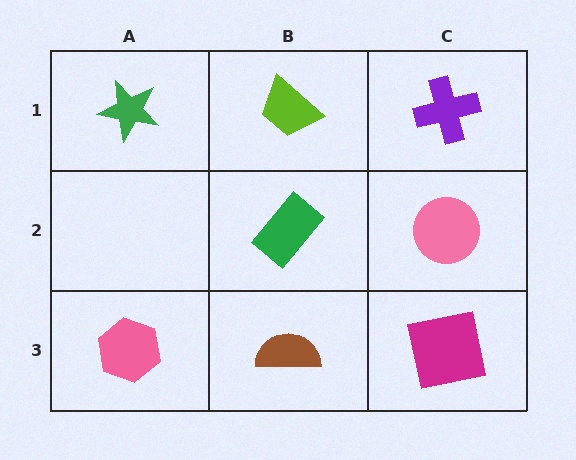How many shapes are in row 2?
2 shapes.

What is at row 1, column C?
A purple cross.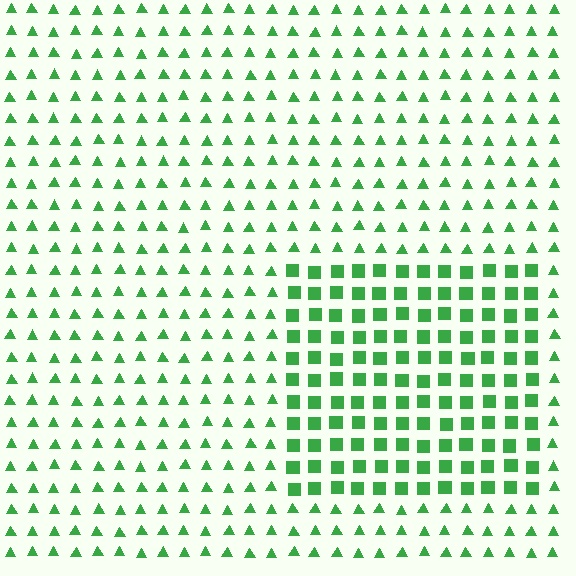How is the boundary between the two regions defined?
The boundary is defined by a change in element shape: squares inside vs. triangles outside. All elements share the same color and spacing.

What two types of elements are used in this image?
The image uses squares inside the rectangle region and triangles outside it.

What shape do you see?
I see a rectangle.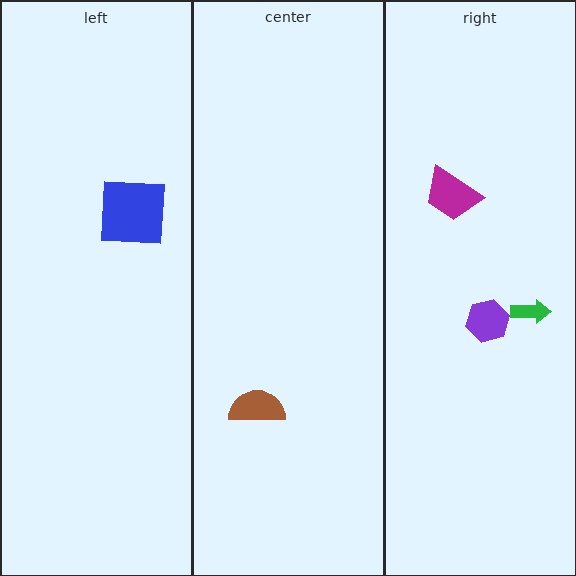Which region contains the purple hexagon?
The right region.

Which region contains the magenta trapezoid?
The right region.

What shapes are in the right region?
The magenta trapezoid, the green arrow, the purple hexagon.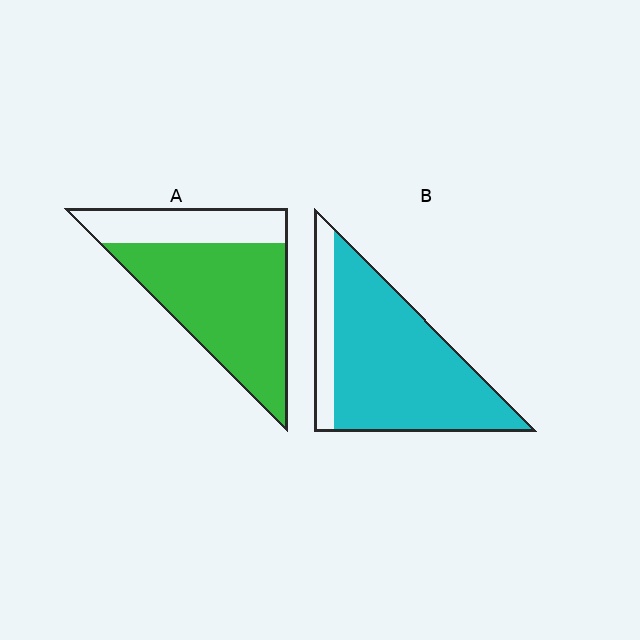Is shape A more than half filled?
Yes.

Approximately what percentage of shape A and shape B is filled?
A is approximately 70% and B is approximately 85%.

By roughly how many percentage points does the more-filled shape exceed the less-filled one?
By roughly 10 percentage points (B over A).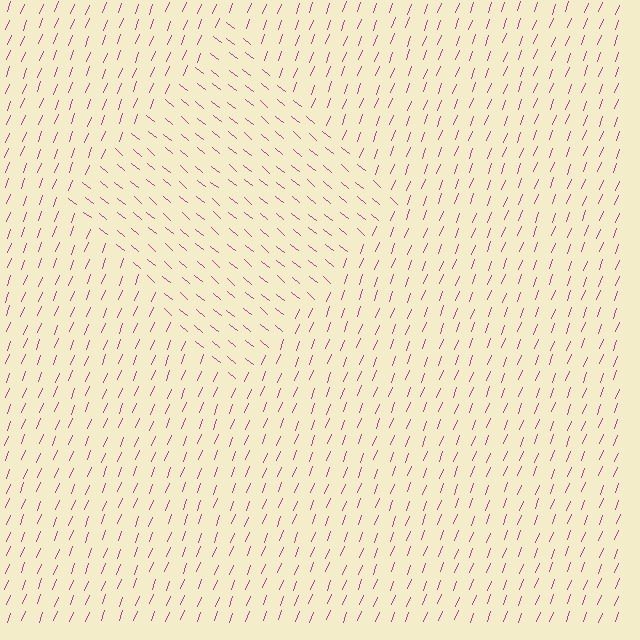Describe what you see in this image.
The image is filled with small magenta line segments. A diamond region in the image has lines oriented differently from the surrounding lines, creating a visible texture boundary.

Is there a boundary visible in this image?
Yes, there is a texture boundary formed by a change in line orientation.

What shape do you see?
I see a diamond.